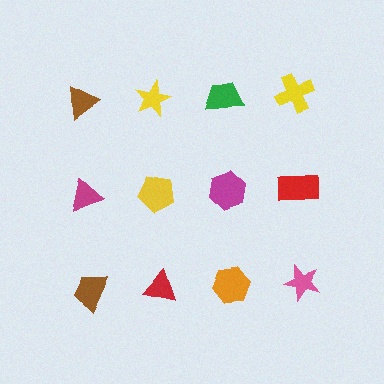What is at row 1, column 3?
A green trapezoid.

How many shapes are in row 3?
4 shapes.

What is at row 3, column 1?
A brown trapezoid.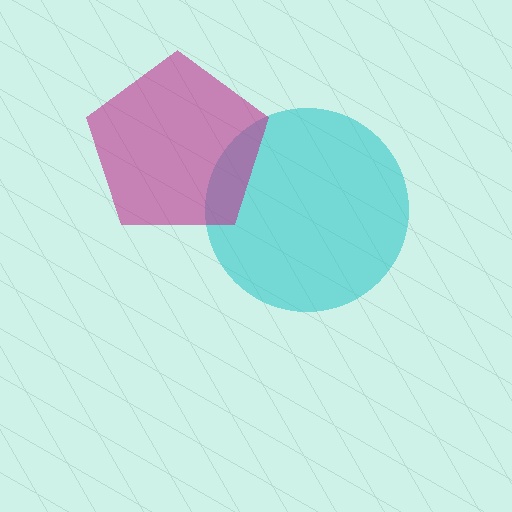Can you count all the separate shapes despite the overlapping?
Yes, there are 2 separate shapes.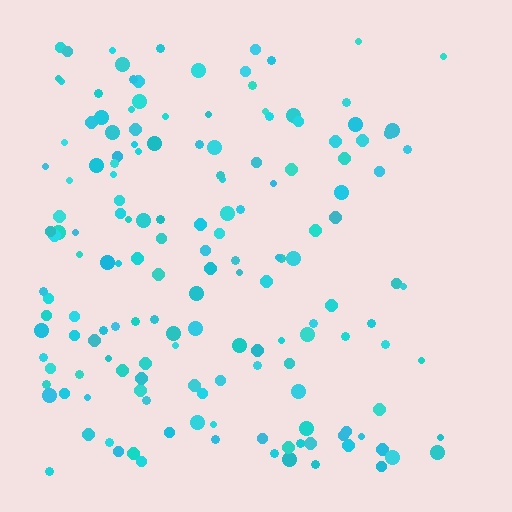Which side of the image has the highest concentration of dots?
The left.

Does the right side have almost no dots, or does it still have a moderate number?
Still a moderate number, just noticeably fewer than the left.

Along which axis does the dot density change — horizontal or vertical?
Horizontal.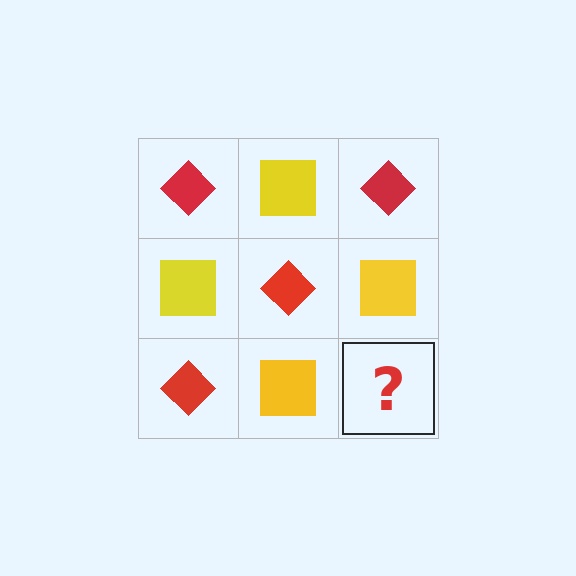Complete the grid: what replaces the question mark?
The question mark should be replaced with a red diamond.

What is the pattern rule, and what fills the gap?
The rule is that it alternates red diamond and yellow square in a checkerboard pattern. The gap should be filled with a red diamond.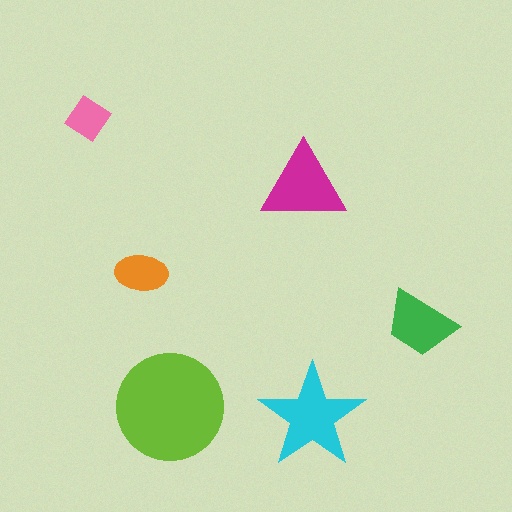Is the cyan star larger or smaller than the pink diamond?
Larger.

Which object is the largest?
The lime circle.